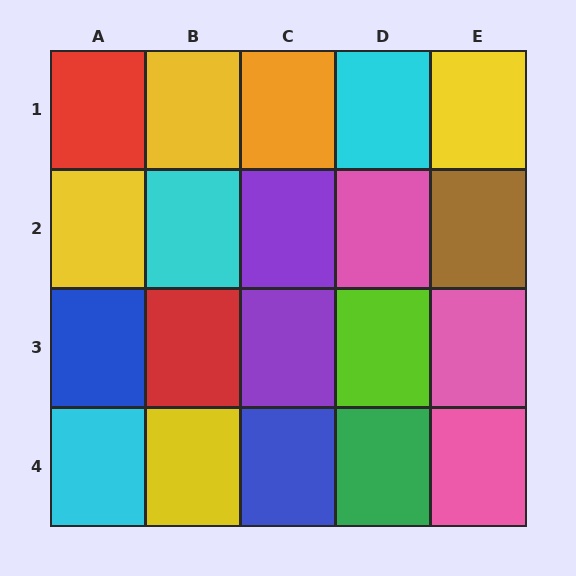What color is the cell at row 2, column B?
Cyan.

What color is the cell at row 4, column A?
Cyan.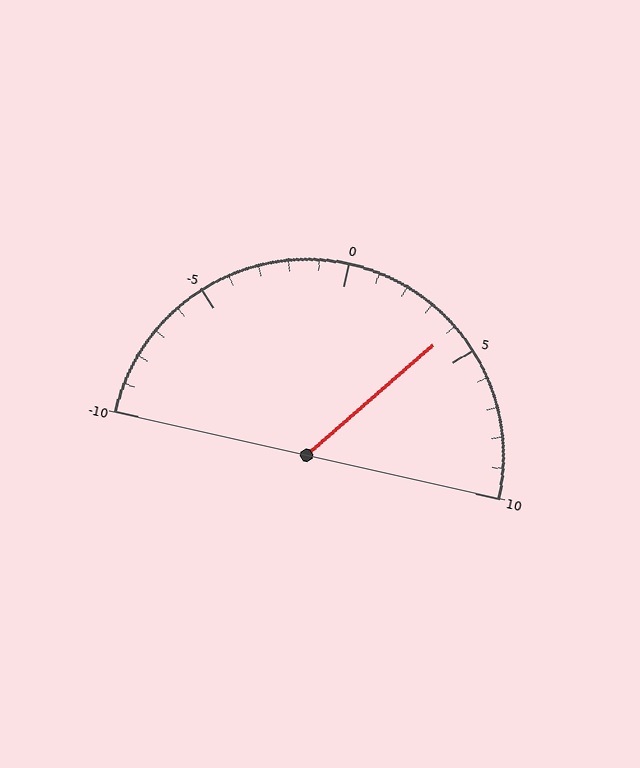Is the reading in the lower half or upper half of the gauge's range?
The reading is in the upper half of the range (-10 to 10).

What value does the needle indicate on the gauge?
The needle indicates approximately 4.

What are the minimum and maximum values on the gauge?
The gauge ranges from -10 to 10.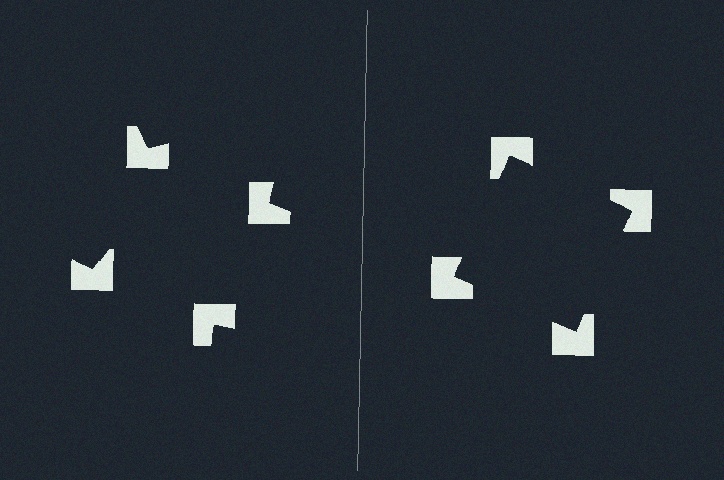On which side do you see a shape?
An illusory square appears on the right side. On the left side the wedge cuts are rotated, so no coherent shape forms.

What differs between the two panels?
The notched squares are positioned identically on both sides; only the wedge orientations differ. On the right they align to a square; on the left they are misaligned.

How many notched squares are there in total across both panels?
8 — 4 on each side.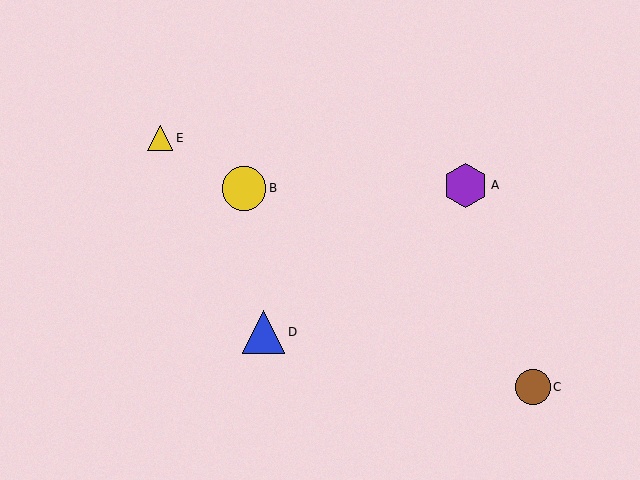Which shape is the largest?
The purple hexagon (labeled A) is the largest.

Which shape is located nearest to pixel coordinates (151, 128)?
The yellow triangle (labeled E) at (160, 138) is nearest to that location.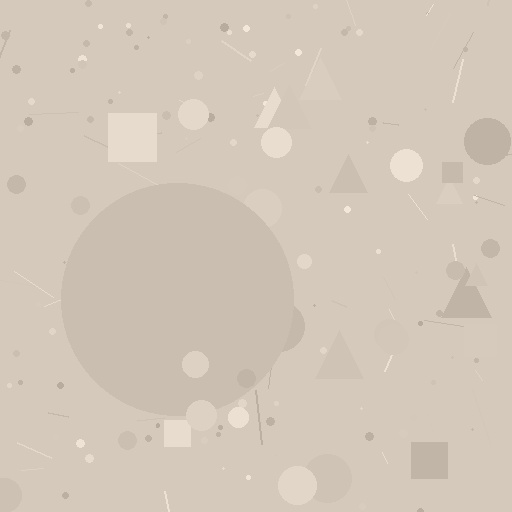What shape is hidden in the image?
A circle is hidden in the image.